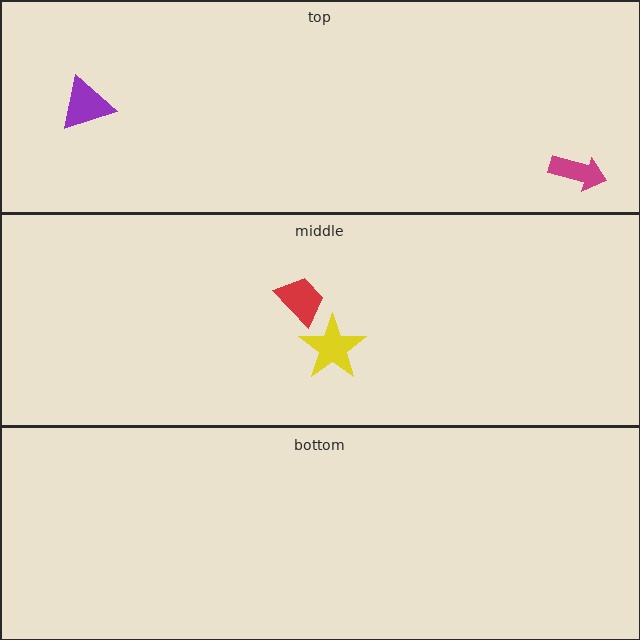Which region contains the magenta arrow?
The top region.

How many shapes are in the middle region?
2.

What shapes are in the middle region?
The red trapezoid, the yellow star.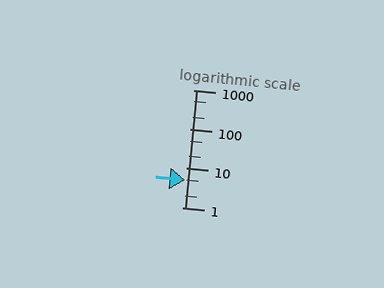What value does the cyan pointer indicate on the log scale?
The pointer indicates approximately 4.9.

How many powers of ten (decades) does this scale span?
The scale spans 3 decades, from 1 to 1000.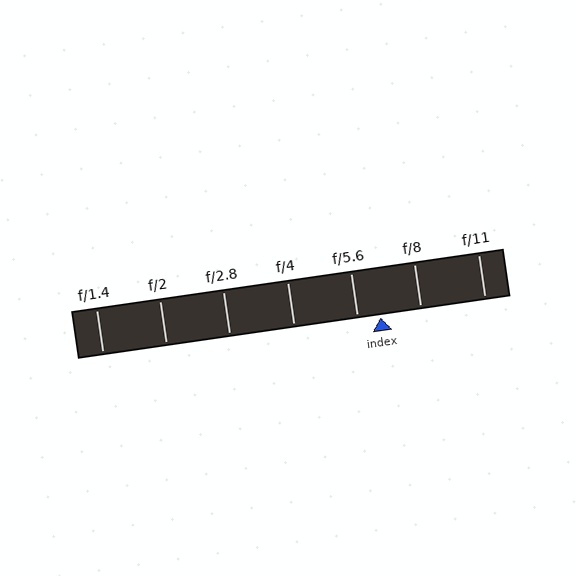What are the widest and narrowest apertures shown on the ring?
The widest aperture shown is f/1.4 and the narrowest is f/11.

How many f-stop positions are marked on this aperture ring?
There are 7 f-stop positions marked.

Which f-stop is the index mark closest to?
The index mark is closest to f/5.6.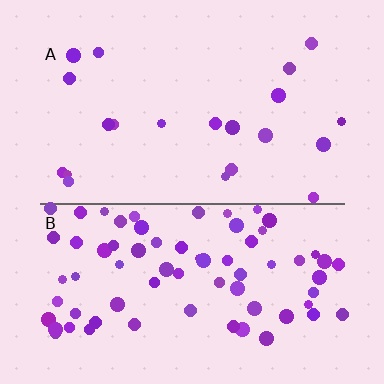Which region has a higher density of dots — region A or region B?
B (the bottom).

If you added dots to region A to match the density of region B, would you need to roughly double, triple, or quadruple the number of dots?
Approximately triple.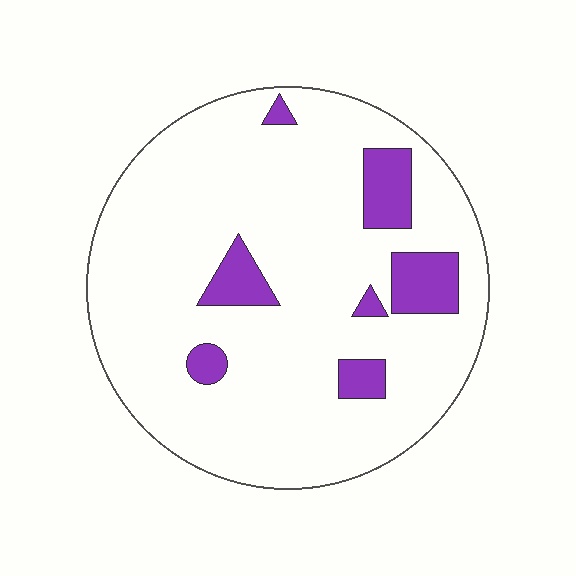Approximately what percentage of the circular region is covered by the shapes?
Approximately 10%.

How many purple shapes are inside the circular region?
7.